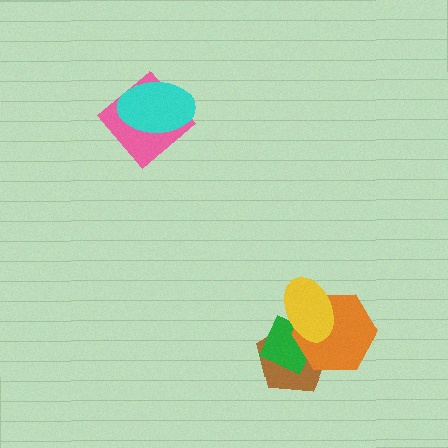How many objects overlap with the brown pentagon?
3 objects overlap with the brown pentagon.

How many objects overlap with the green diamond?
3 objects overlap with the green diamond.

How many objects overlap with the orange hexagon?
3 objects overlap with the orange hexagon.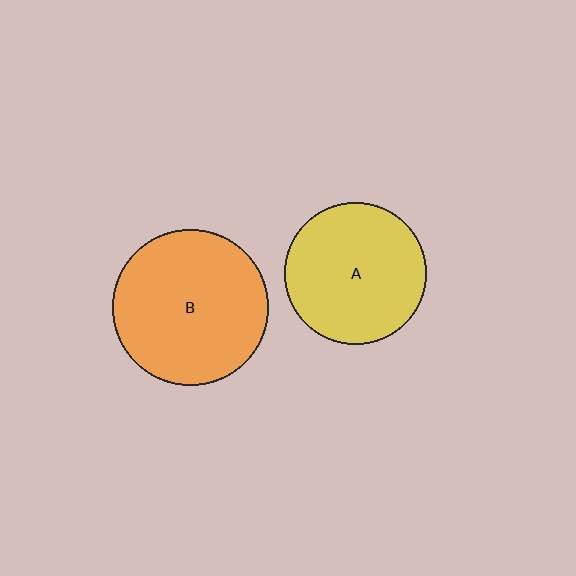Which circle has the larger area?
Circle B (orange).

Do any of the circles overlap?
No, none of the circles overlap.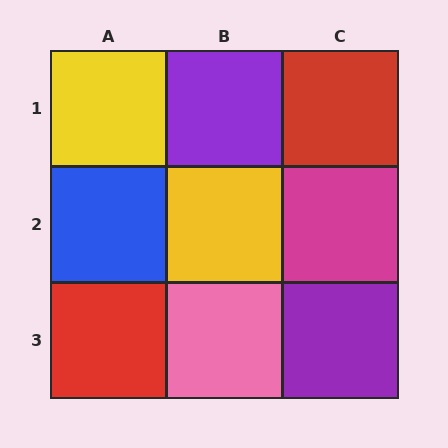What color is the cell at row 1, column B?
Purple.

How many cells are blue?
1 cell is blue.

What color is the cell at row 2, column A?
Blue.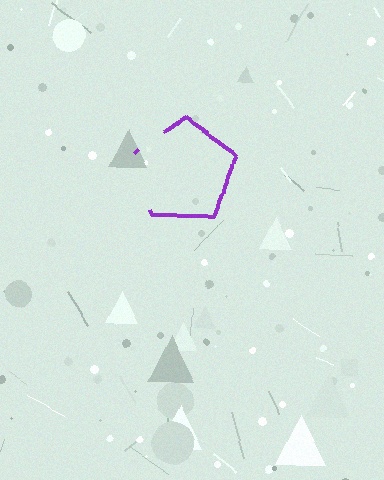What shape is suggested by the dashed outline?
The dashed outline suggests a pentagon.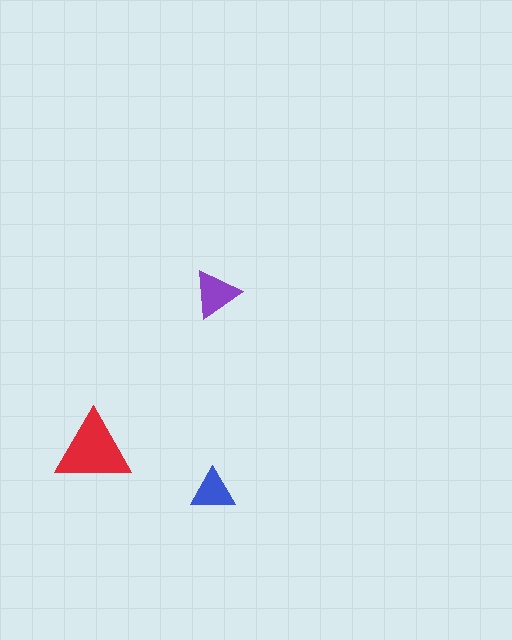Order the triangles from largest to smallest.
the red one, the purple one, the blue one.